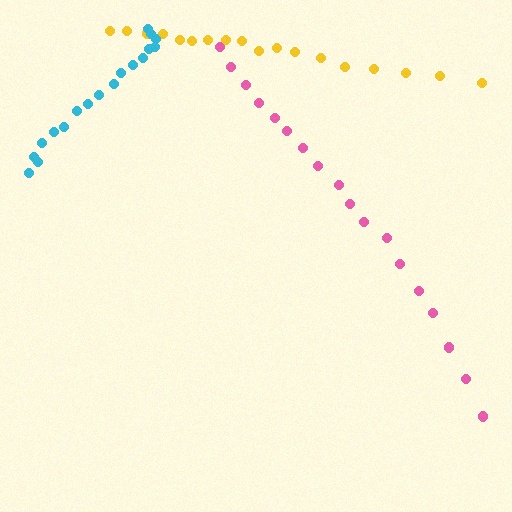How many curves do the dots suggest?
There are 3 distinct paths.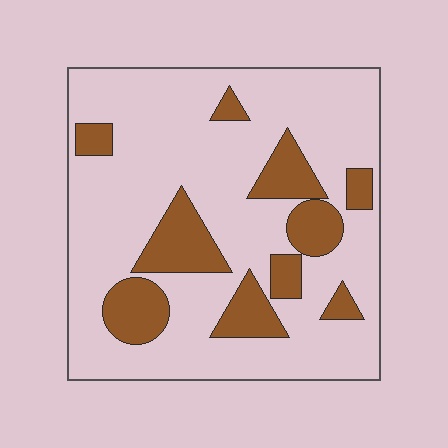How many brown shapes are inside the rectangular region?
10.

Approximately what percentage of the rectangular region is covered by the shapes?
Approximately 25%.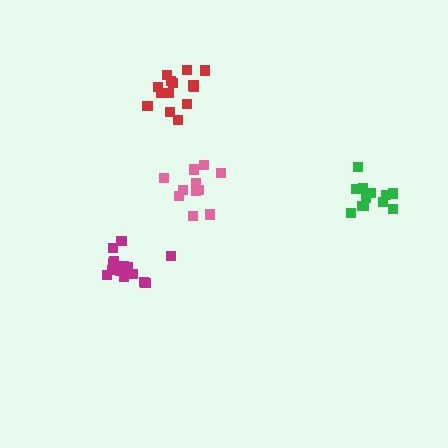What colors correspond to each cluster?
The clusters are colored: green, red, magenta, pink.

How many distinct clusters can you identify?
There are 4 distinct clusters.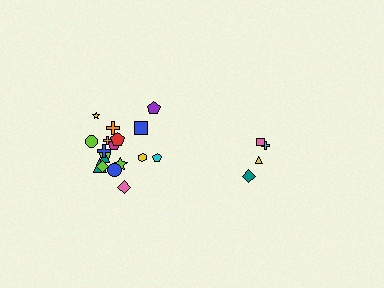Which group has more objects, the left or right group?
The left group.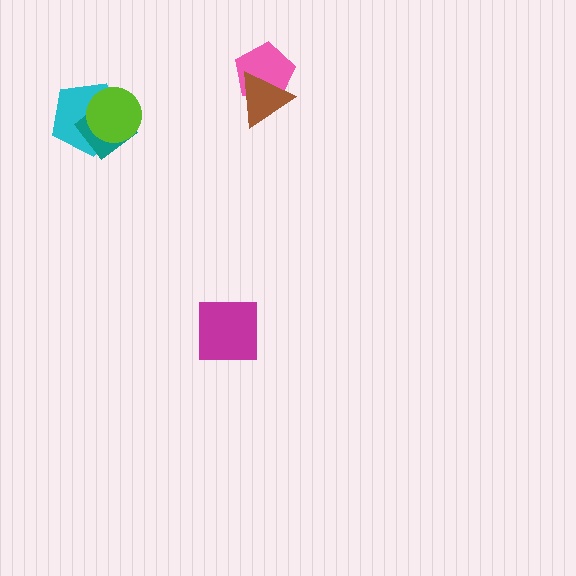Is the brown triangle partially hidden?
No, no other shape covers it.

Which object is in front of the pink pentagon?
The brown triangle is in front of the pink pentagon.